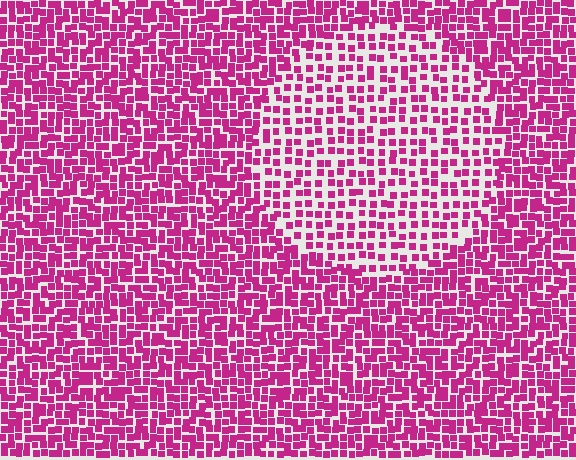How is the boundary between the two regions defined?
The boundary is defined by a change in element density (approximately 1.8x ratio). All elements are the same color, size, and shape.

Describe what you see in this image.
The image contains small magenta elements arranged at two different densities. A circle-shaped region is visible where the elements are less densely packed than the surrounding area.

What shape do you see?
I see a circle.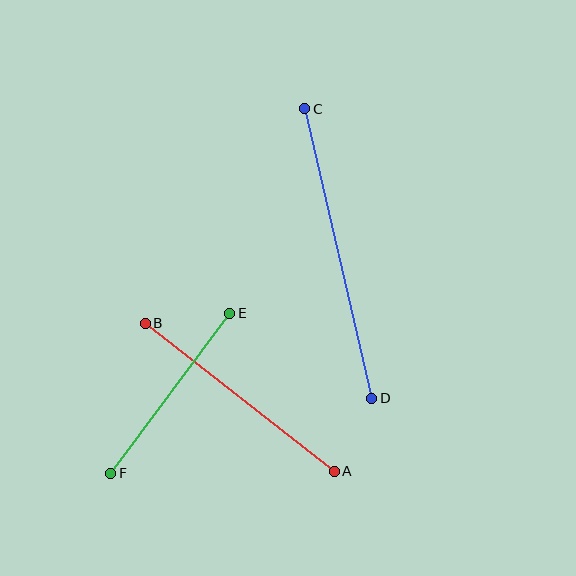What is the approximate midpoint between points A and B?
The midpoint is at approximately (240, 397) pixels.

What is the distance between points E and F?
The distance is approximately 199 pixels.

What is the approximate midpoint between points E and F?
The midpoint is at approximately (170, 393) pixels.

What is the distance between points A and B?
The distance is approximately 240 pixels.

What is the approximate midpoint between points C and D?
The midpoint is at approximately (338, 253) pixels.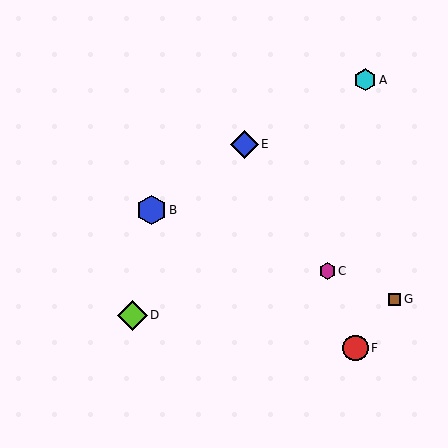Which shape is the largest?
The blue hexagon (labeled B) is the largest.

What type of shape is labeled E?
Shape E is a blue diamond.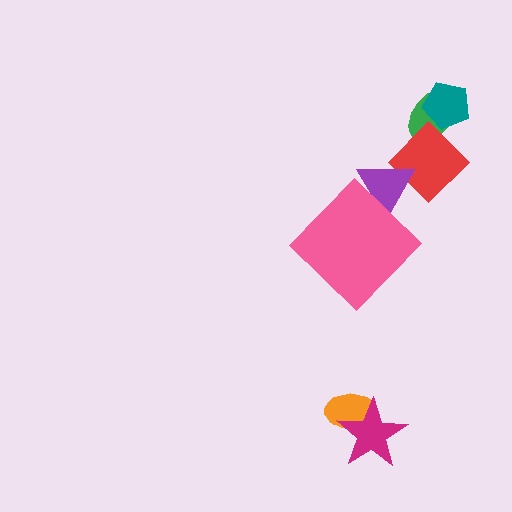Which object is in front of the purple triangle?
The pink diamond is in front of the purple triangle.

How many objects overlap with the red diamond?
2 objects overlap with the red diamond.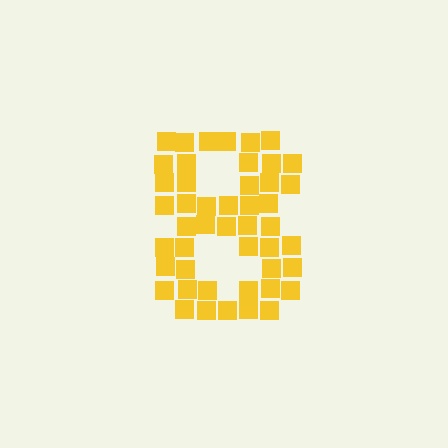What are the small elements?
The small elements are squares.